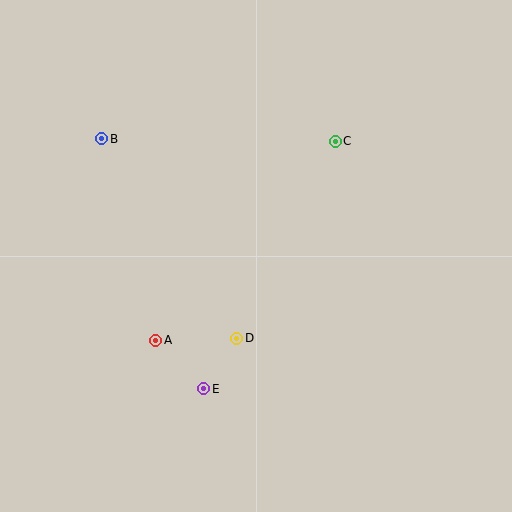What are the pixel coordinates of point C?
Point C is at (335, 141).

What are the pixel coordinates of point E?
Point E is at (204, 389).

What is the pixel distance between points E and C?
The distance between E and C is 280 pixels.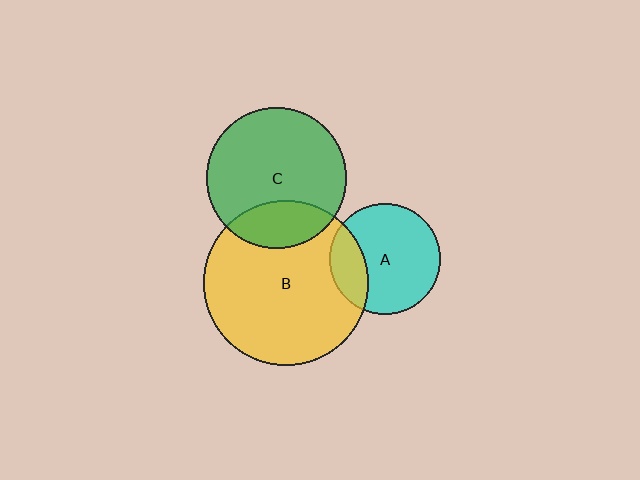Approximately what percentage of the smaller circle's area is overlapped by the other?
Approximately 25%.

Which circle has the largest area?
Circle B (yellow).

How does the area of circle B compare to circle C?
Approximately 1.4 times.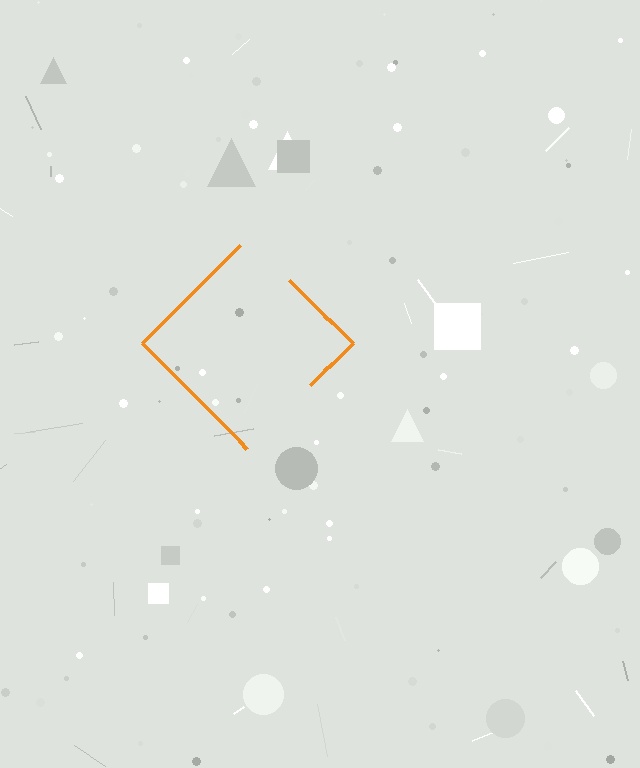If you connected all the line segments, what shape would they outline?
They would outline a diamond.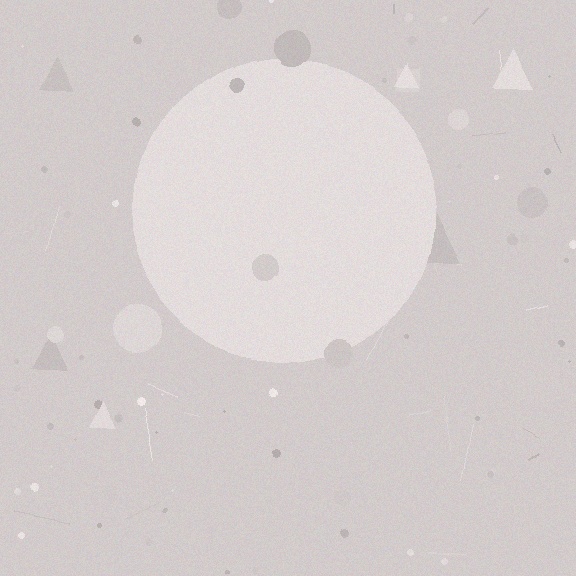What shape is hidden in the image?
A circle is hidden in the image.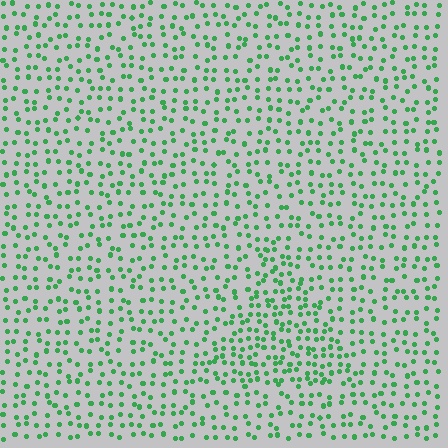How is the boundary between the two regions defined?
The boundary is defined by a change in element density (approximately 1.7x ratio). All elements are the same color, size, and shape.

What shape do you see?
I see a triangle.